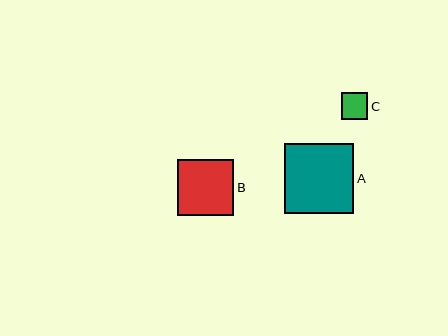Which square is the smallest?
Square C is the smallest with a size of approximately 26 pixels.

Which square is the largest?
Square A is the largest with a size of approximately 70 pixels.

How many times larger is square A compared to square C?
Square A is approximately 2.7 times the size of square C.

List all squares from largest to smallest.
From largest to smallest: A, B, C.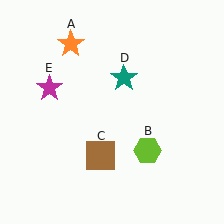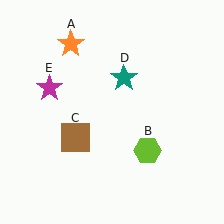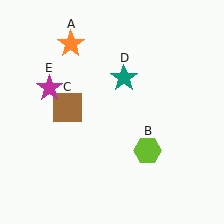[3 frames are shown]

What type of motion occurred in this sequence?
The brown square (object C) rotated clockwise around the center of the scene.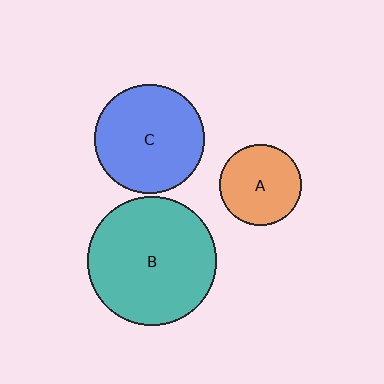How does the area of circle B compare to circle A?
Approximately 2.5 times.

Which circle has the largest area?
Circle B (teal).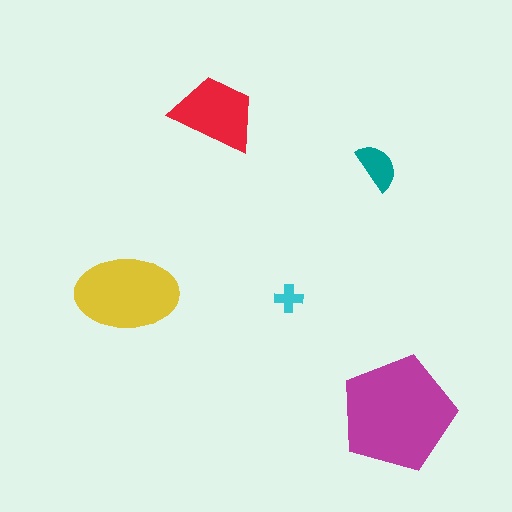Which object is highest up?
The red trapezoid is topmost.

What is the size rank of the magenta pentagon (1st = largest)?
1st.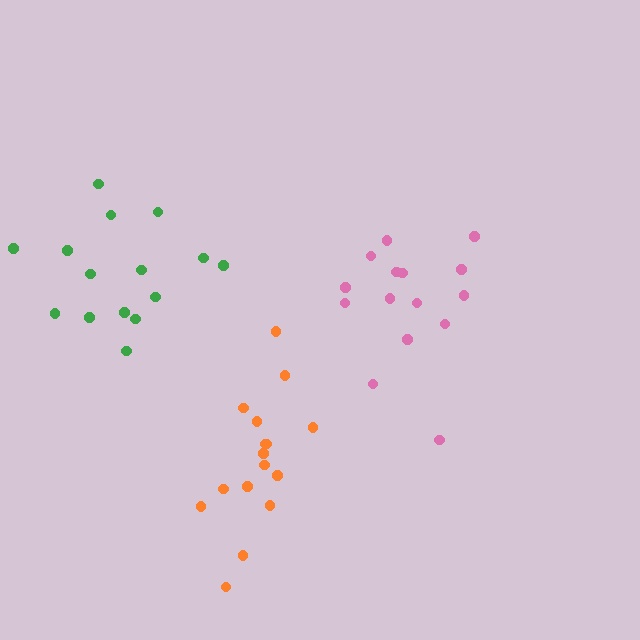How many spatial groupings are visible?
There are 3 spatial groupings.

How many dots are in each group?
Group 1: 15 dots, Group 2: 16 dots, Group 3: 15 dots (46 total).